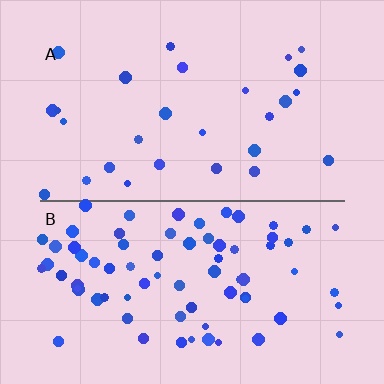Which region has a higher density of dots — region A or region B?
B (the bottom).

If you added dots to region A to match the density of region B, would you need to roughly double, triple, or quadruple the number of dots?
Approximately triple.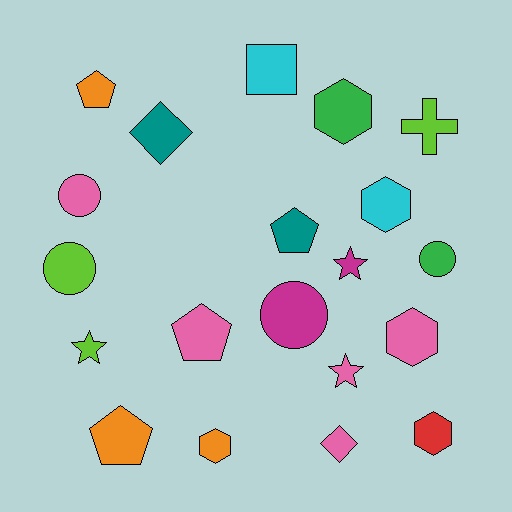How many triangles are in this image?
There are no triangles.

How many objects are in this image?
There are 20 objects.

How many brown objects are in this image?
There are no brown objects.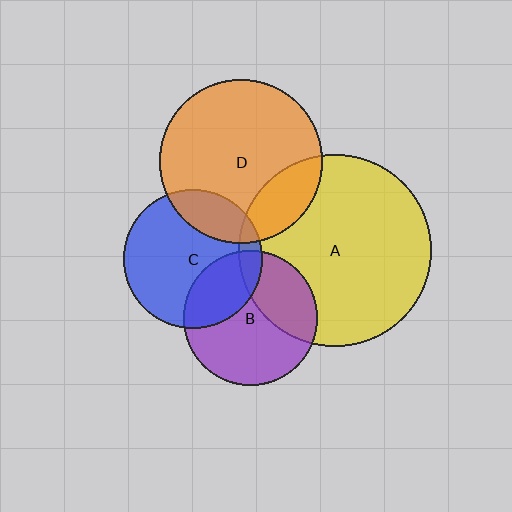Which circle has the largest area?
Circle A (yellow).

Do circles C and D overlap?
Yes.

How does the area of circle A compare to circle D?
Approximately 1.4 times.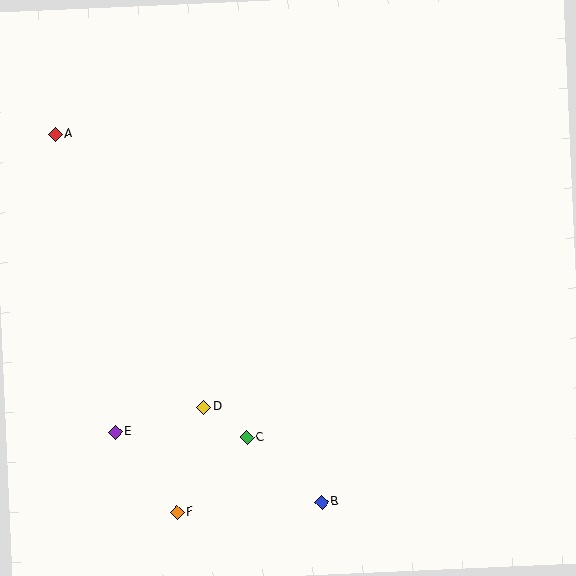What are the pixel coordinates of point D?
Point D is at (204, 407).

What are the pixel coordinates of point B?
Point B is at (322, 502).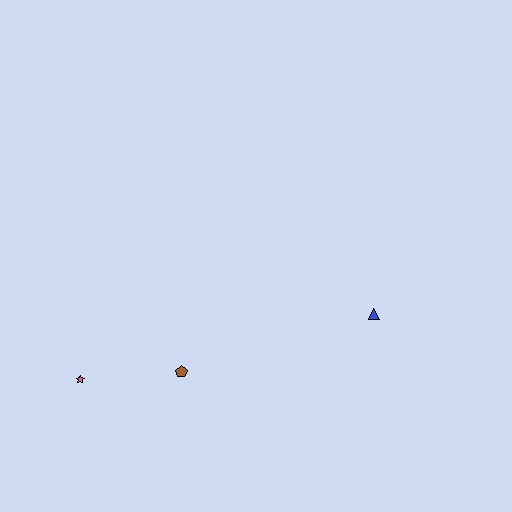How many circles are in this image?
There are no circles.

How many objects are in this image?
There are 3 objects.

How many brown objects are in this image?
There is 1 brown object.